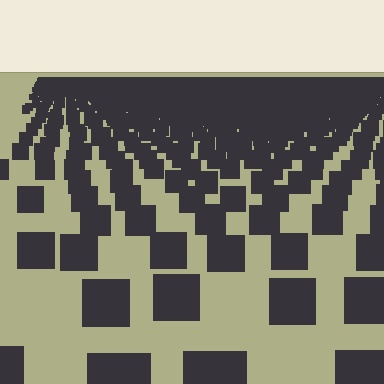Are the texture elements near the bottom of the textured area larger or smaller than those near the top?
Larger. Near the bottom, elements are closer to the viewer and appear at a bigger on-screen size.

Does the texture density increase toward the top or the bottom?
Density increases toward the top.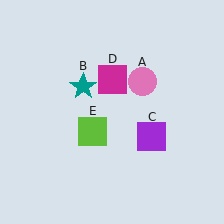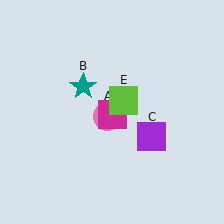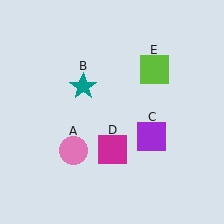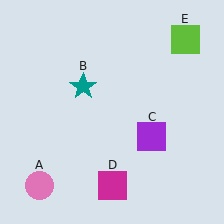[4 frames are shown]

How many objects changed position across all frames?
3 objects changed position: pink circle (object A), magenta square (object D), lime square (object E).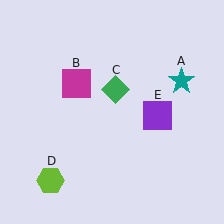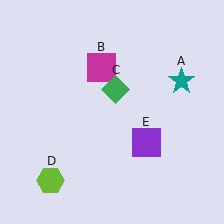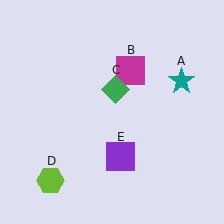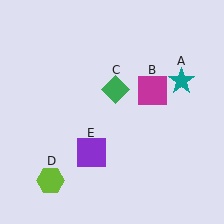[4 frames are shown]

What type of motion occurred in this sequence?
The magenta square (object B), purple square (object E) rotated clockwise around the center of the scene.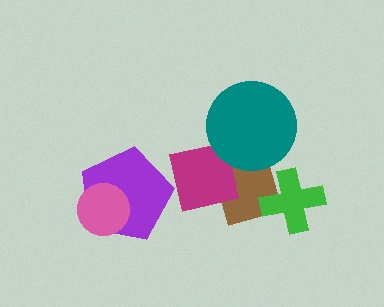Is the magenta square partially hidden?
Yes, it is partially covered by another shape.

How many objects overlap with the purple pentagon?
2 objects overlap with the purple pentagon.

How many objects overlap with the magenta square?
3 objects overlap with the magenta square.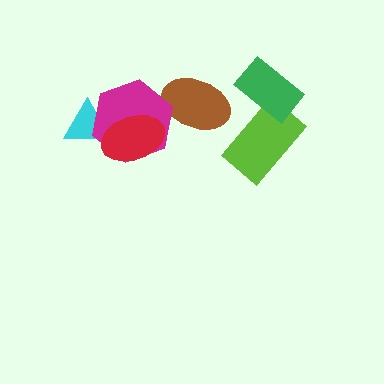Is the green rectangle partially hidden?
No, no other shape covers it.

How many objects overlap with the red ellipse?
2 objects overlap with the red ellipse.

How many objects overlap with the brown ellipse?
1 object overlaps with the brown ellipse.